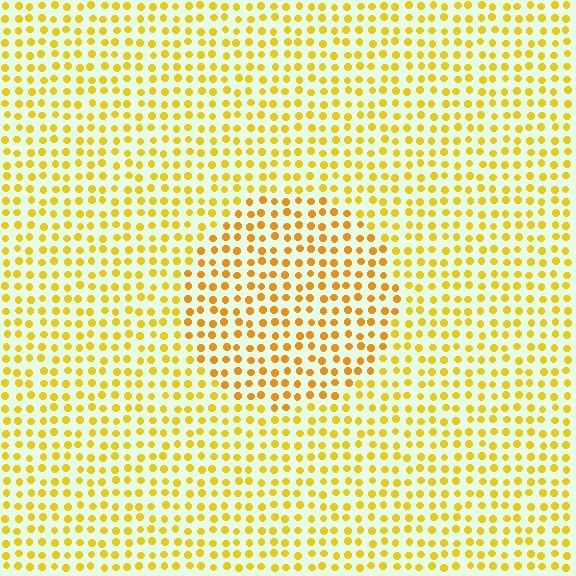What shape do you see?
I see a circle.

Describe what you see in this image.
The image is filled with small yellow elements in a uniform arrangement. A circle-shaped region is visible where the elements are tinted to a slightly different hue, forming a subtle color boundary.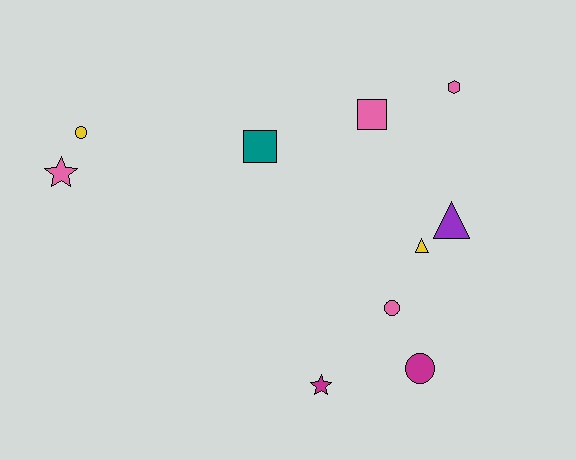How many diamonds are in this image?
There are no diamonds.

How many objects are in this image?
There are 10 objects.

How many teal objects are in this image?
There is 1 teal object.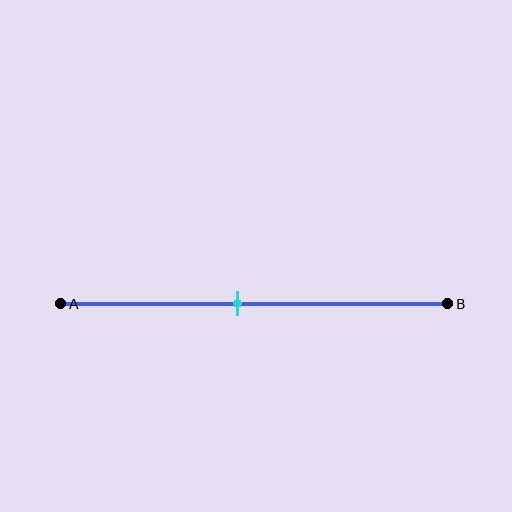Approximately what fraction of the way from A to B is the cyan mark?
The cyan mark is approximately 45% of the way from A to B.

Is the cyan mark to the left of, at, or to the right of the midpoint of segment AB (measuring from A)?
The cyan mark is to the left of the midpoint of segment AB.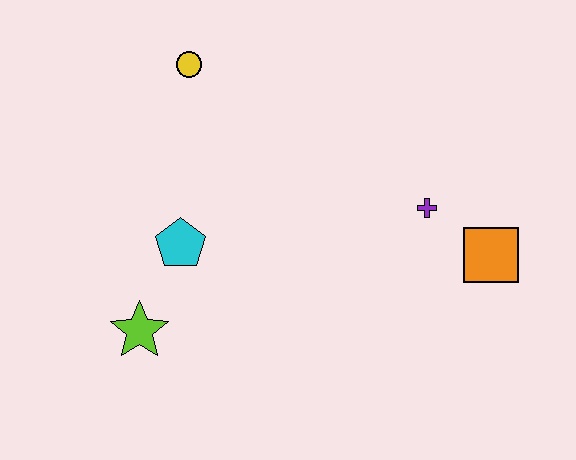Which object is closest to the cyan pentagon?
The lime star is closest to the cyan pentagon.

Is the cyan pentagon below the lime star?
No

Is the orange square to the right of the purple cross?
Yes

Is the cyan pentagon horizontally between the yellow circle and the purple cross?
No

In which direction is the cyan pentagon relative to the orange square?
The cyan pentagon is to the left of the orange square.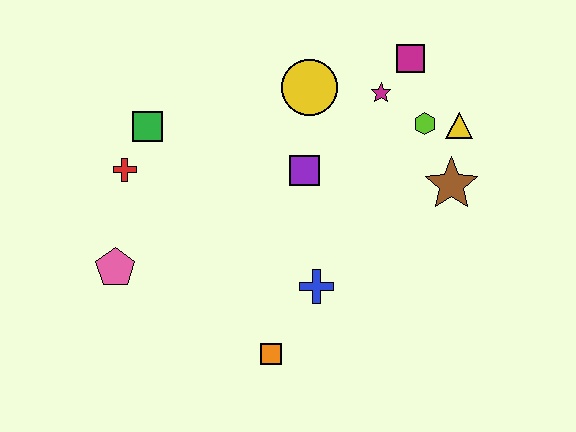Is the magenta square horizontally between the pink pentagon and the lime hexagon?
Yes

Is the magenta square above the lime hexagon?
Yes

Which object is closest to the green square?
The red cross is closest to the green square.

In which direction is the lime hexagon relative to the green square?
The lime hexagon is to the right of the green square.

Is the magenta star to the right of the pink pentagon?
Yes